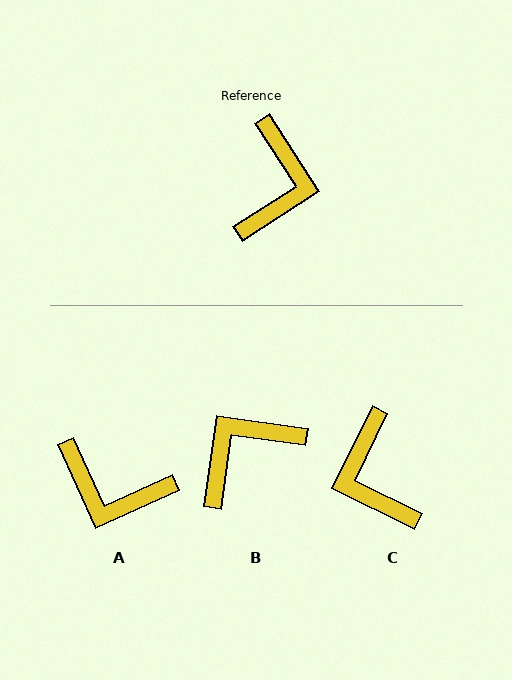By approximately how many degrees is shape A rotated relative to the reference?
Approximately 98 degrees clockwise.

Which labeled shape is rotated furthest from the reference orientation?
C, about 149 degrees away.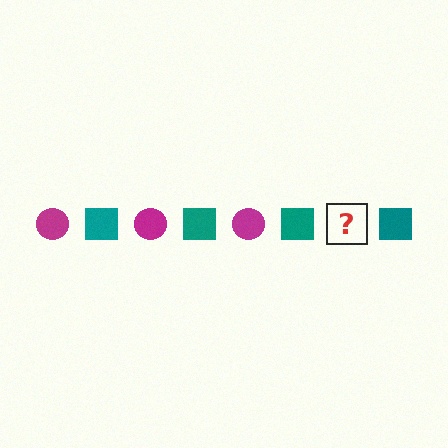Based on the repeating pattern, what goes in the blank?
The blank should be a magenta circle.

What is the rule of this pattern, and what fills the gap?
The rule is that the pattern alternates between magenta circle and teal square. The gap should be filled with a magenta circle.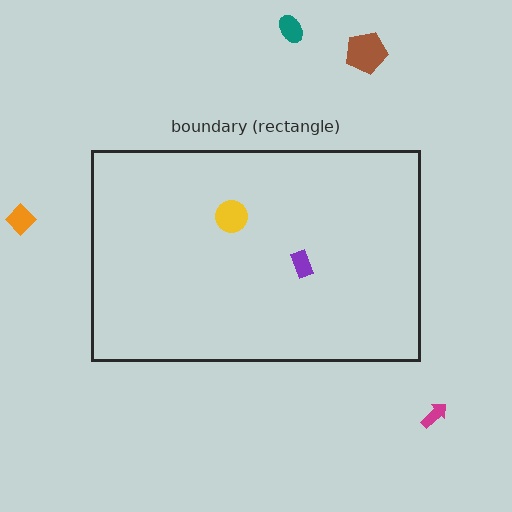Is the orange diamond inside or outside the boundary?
Outside.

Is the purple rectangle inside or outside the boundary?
Inside.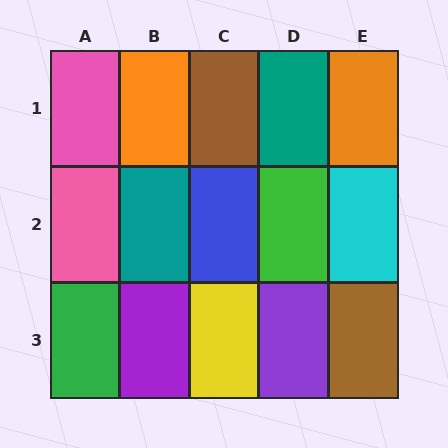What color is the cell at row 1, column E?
Orange.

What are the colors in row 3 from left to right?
Green, purple, yellow, purple, brown.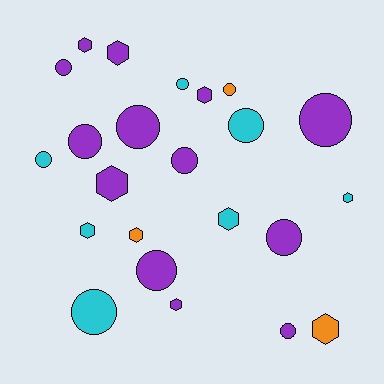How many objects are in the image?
There are 23 objects.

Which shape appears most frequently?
Circle, with 13 objects.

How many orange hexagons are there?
There are 2 orange hexagons.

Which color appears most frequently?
Purple, with 13 objects.